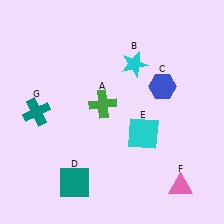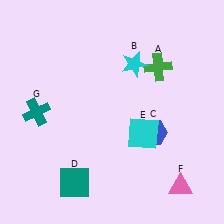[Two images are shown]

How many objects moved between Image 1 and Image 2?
2 objects moved between the two images.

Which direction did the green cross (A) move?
The green cross (A) moved right.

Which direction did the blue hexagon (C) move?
The blue hexagon (C) moved down.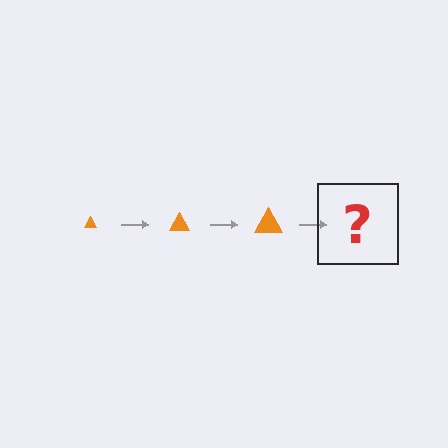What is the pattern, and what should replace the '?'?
The pattern is that the triangle gets progressively larger each step. The '?' should be an orange triangle, larger than the previous one.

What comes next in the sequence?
The next element should be an orange triangle, larger than the previous one.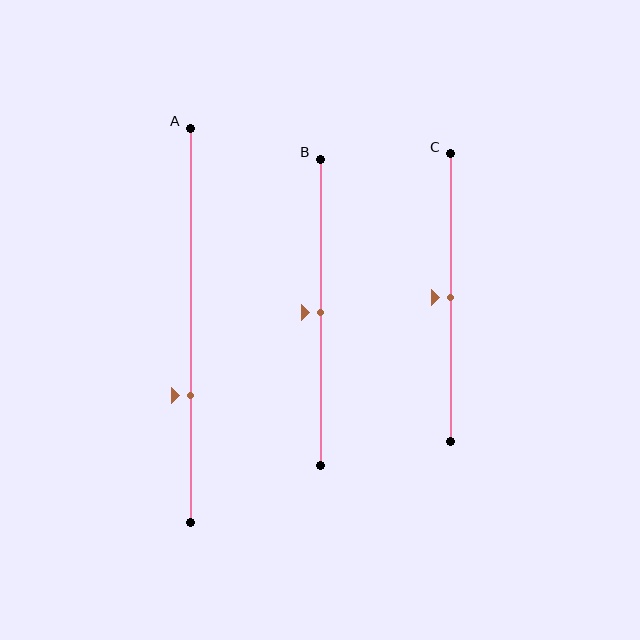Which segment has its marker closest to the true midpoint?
Segment B has its marker closest to the true midpoint.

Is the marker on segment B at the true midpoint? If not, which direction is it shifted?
Yes, the marker on segment B is at the true midpoint.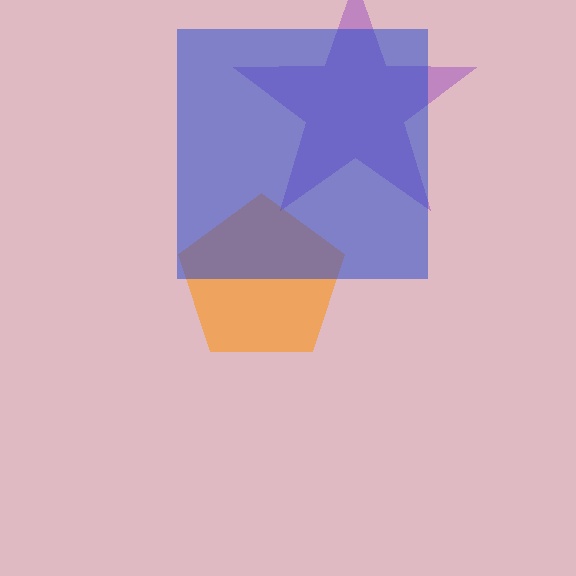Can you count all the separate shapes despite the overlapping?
Yes, there are 3 separate shapes.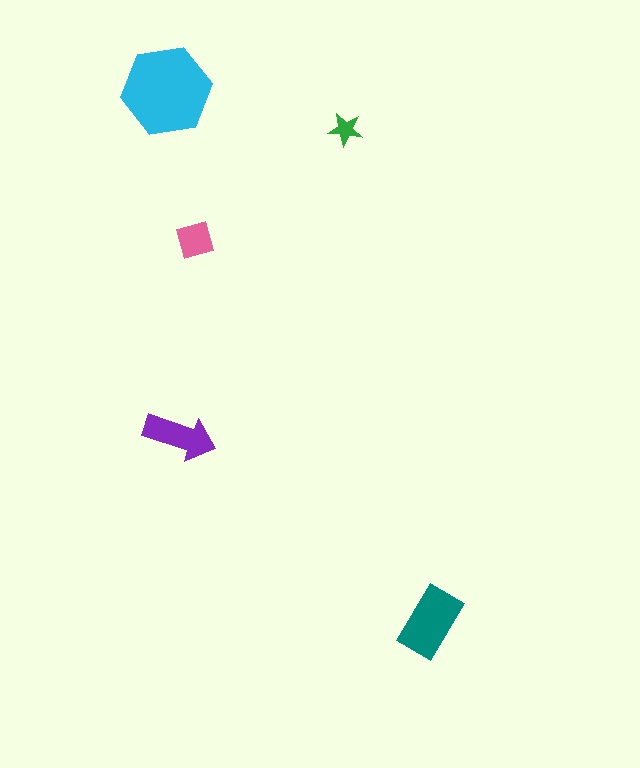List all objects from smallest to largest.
The green star, the pink square, the purple arrow, the teal rectangle, the cyan hexagon.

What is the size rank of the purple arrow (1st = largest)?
3rd.